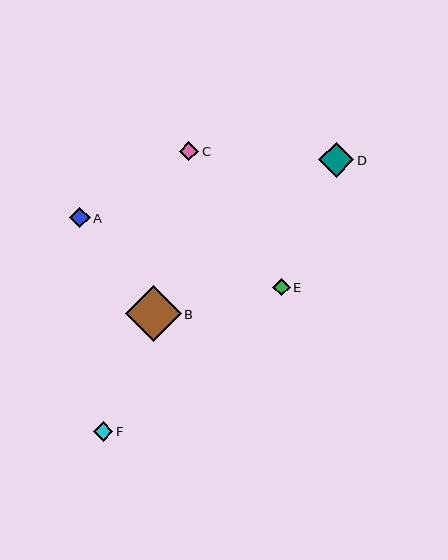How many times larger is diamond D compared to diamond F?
Diamond D is approximately 1.8 times the size of diamond F.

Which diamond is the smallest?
Diamond E is the smallest with a size of approximately 17 pixels.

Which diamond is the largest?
Diamond B is the largest with a size of approximately 56 pixels.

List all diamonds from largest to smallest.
From largest to smallest: B, D, A, F, C, E.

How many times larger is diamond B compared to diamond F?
Diamond B is approximately 2.9 times the size of diamond F.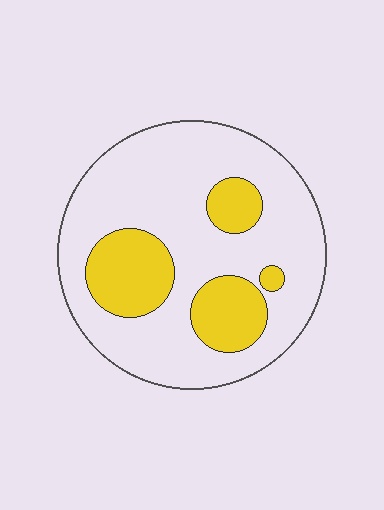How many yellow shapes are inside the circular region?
4.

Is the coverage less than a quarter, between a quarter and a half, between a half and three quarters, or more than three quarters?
Less than a quarter.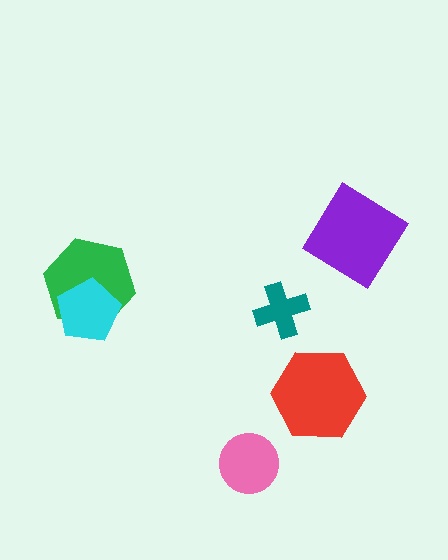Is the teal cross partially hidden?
No, no other shape covers it.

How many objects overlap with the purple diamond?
0 objects overlap with the purple diamond.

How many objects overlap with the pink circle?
0 objects overlap with the pink circle.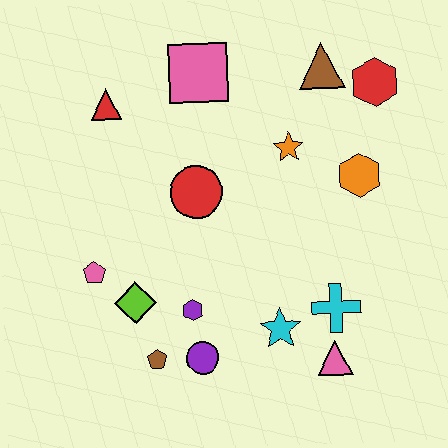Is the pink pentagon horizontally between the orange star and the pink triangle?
No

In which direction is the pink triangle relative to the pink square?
The pink triangle is below the pink square.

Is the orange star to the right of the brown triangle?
No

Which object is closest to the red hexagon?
The brown triangle is closest to the red hexagon.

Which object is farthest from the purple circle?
The red hexagon is farthest from the purple circle.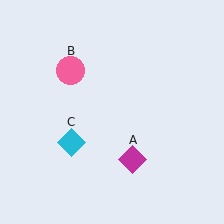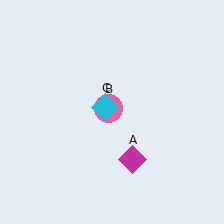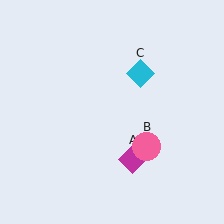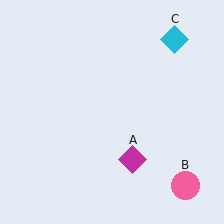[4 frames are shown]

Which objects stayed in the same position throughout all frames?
Magenta diamond (object A) remained stationary.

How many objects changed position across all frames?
2 objects changed position: pink circle (object B), cyan diamond (object C).